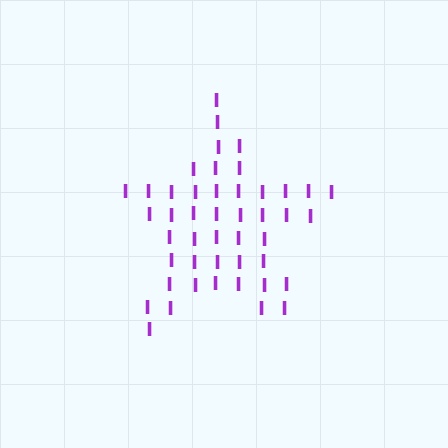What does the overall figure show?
The overall figure shows a star.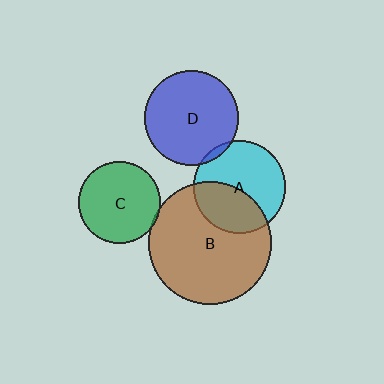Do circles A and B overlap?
Yes.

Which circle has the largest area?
Circle B (brown).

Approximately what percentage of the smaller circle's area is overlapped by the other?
Approximately 40%.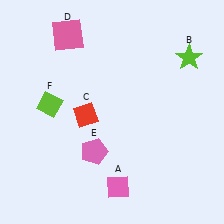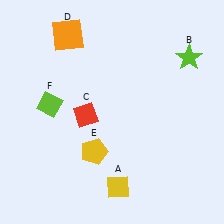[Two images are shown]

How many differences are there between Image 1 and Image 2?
There are 3 differences between the two images.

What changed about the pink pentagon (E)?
In Image 1, E is pink. In Image 2, it changed to yellow.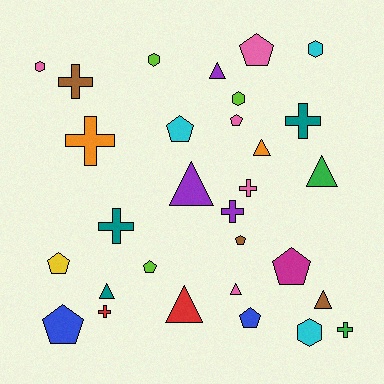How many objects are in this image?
There are 30 objects.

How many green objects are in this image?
There are 2 green objects.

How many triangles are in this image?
There are 8 triangles.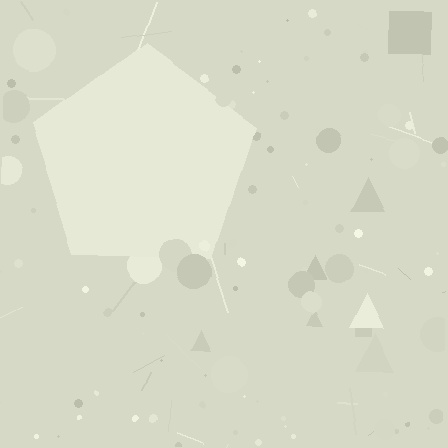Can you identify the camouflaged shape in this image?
The camouflaged shape is a pentagon.